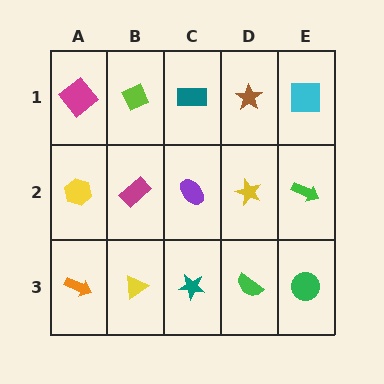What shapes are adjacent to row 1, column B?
A magenta rectangle (row 2, column B), a magenta diamond (row 1, column A), a teal rectangle (row 1, column C).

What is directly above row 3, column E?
A green arrow.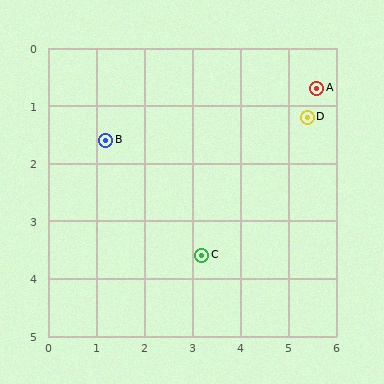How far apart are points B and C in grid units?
Points B and C are about 2.8 grid units apart.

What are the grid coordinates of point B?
Point B is at approximately (1.2, 1.6).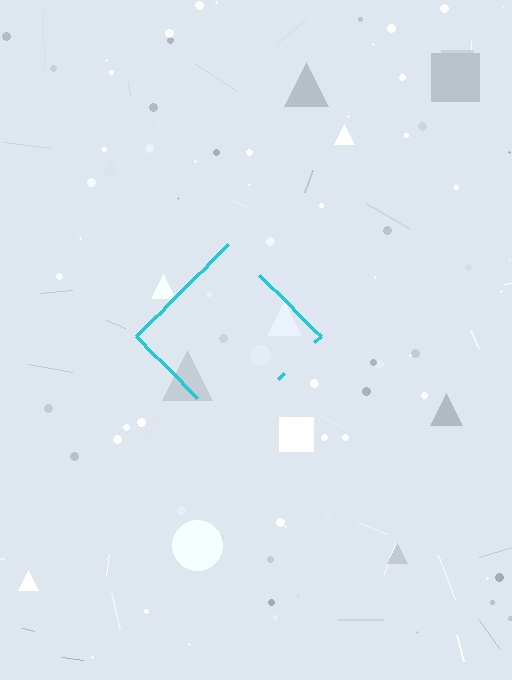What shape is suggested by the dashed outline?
The dashed outline suggests a diamond.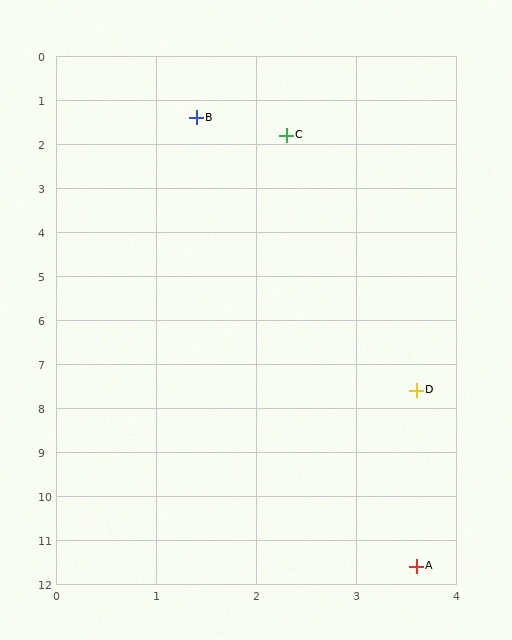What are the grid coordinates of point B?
Point B is at approximately (1.4, 1.4).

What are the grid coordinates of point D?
Point D is at approximately (3.6, 7.6).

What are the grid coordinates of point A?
Point A is at approximately (3.6, 11.6).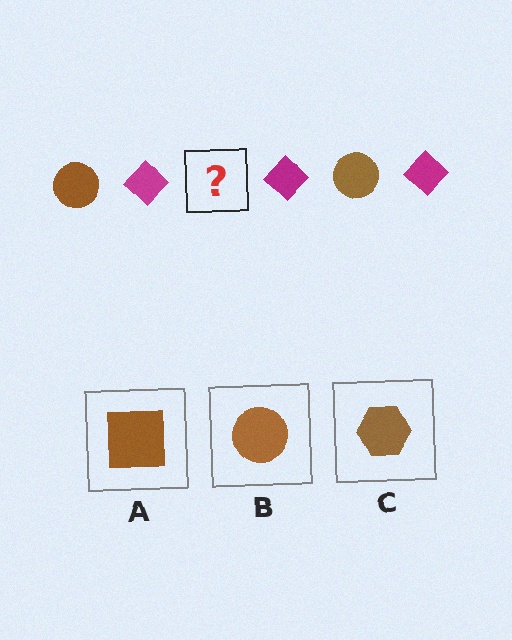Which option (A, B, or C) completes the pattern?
B.